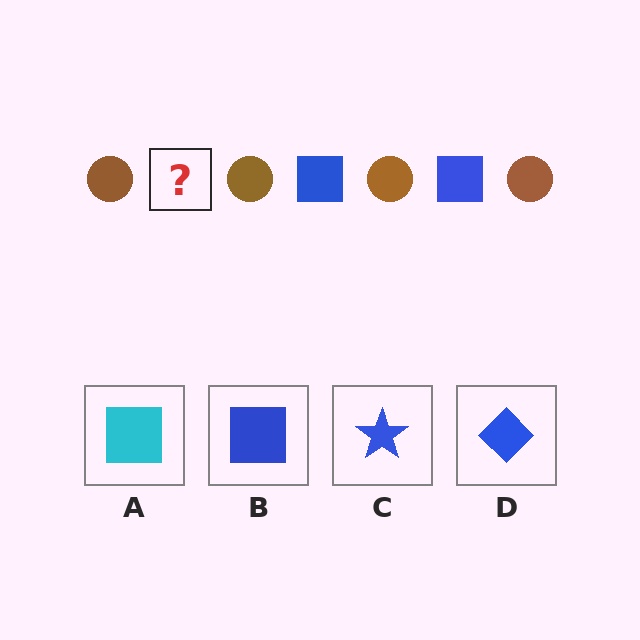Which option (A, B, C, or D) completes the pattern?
B.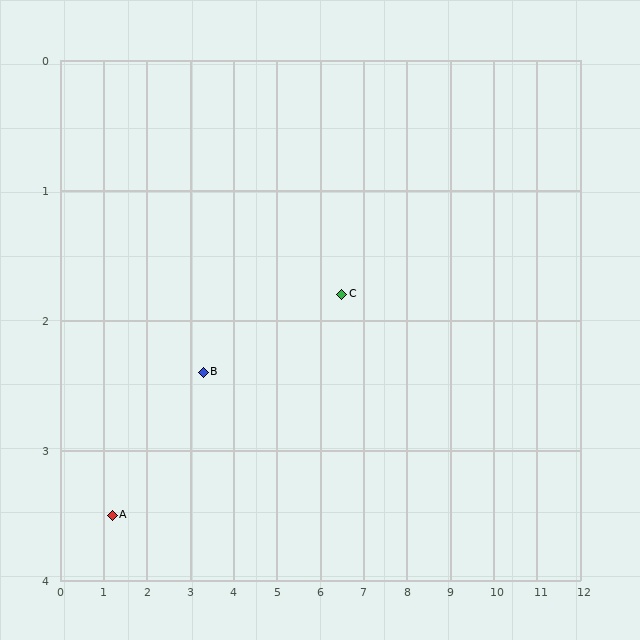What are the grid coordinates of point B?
Point B is at approximately (3.3, 2.4).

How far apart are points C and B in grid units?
Points C and B are about 3.3 grid units apart.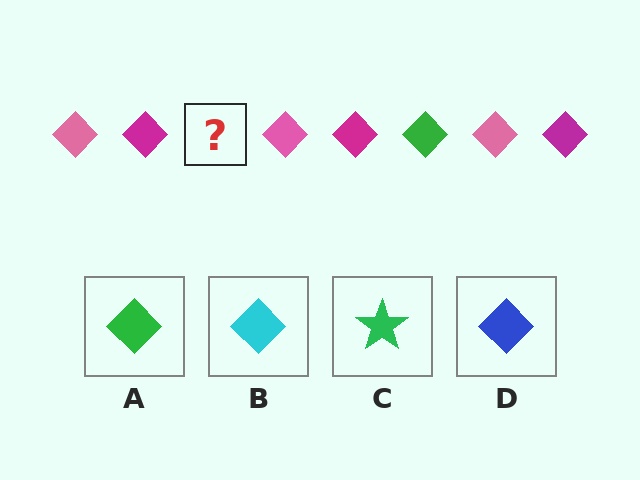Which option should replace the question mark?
Option A.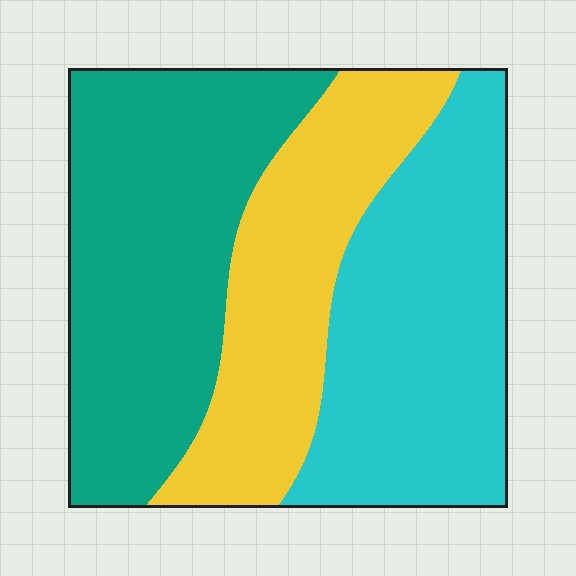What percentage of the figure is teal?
Teal covers 38% of the figure.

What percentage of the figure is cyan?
Cyan covers around 35% of the figure.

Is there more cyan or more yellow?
Cyan.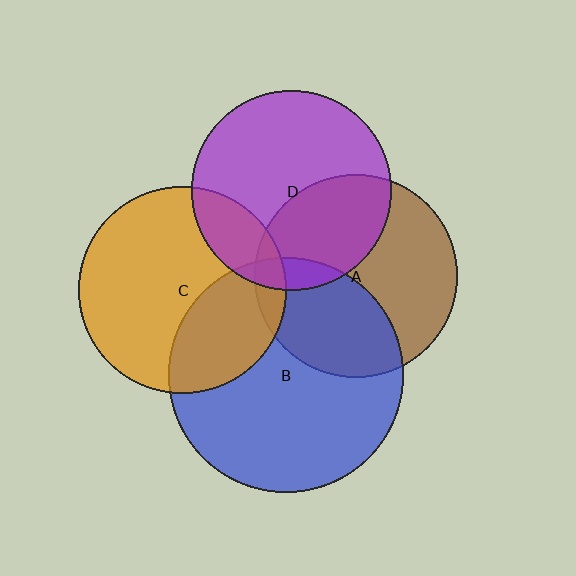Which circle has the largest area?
Circle B (blue).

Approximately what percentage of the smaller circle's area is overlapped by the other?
Approximately 10%.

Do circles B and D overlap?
Yes.